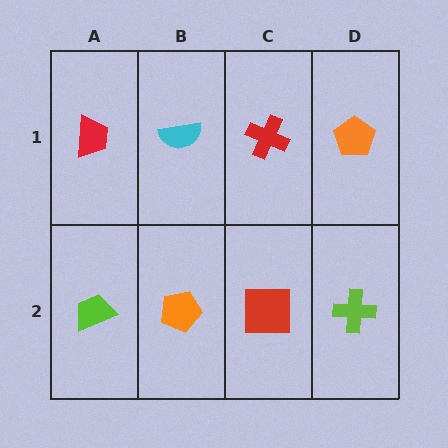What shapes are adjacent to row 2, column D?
An orange pentagon (row 1, column D), a red square (row 2, column C).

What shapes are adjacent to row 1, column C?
A red square (row 2, column C), a cyan semicircle (row 1, column B), an orange pentagon (row 1, column D).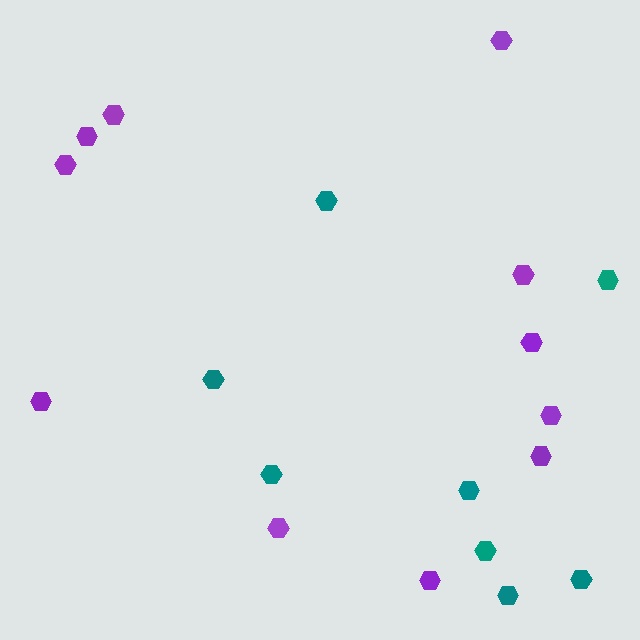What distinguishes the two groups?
There are 2 groups: one group of purple hexagons (11) and one group of teal hexagons (8).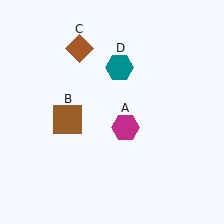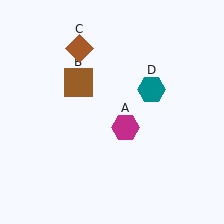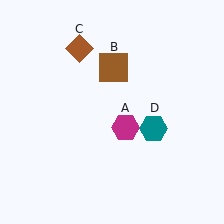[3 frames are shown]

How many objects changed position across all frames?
2 objects changed position: brown square (object B), teal hexagon (object D).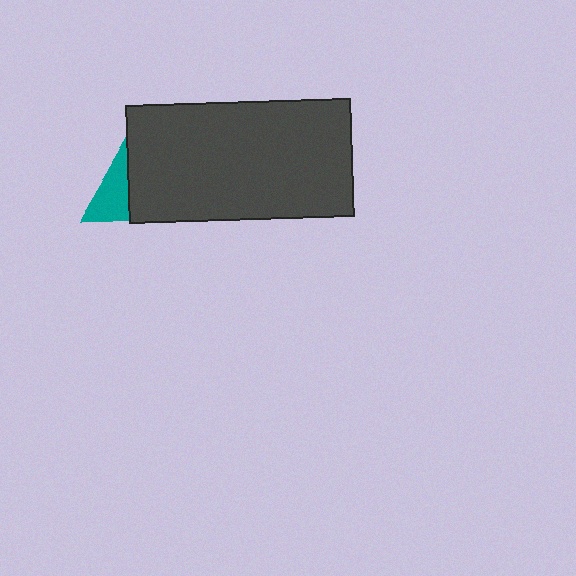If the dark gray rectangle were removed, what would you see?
You would see the complete teal triangle.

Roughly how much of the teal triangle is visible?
A small part of it is visible (roughly 37%).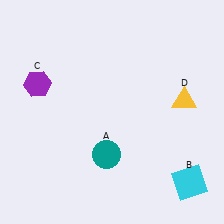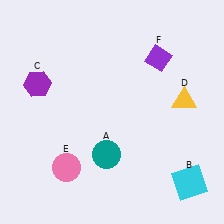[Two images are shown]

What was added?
A pink circle (E), a purple diamond (F) were added in Image 2.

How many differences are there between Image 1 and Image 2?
There are 2 differences between the two images.